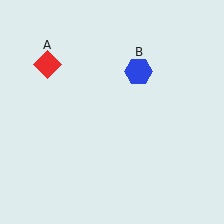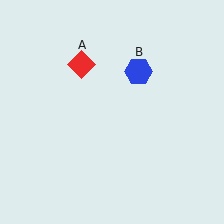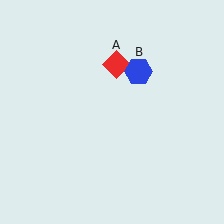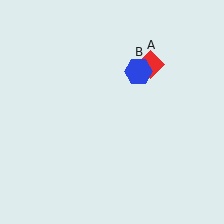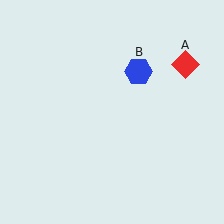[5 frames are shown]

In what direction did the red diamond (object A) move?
The red diamond (object A) moved right.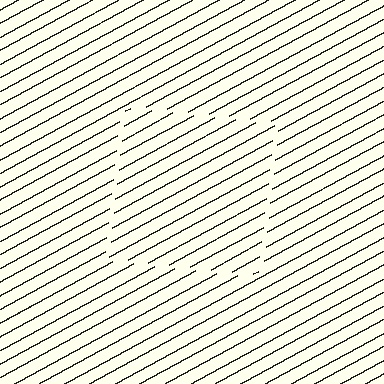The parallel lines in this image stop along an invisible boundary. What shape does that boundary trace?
An illusory square. The interior of the shape contains the same grating, shifted by half a period — the contour is defined by the phase discontinuity where line-ends from the inner and outer gratings abut.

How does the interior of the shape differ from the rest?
The interior of the shape contains the same grating, shifted by half a period — the contour is defined by the phase discontinuity where line-ends from the inner and outer gratings abut.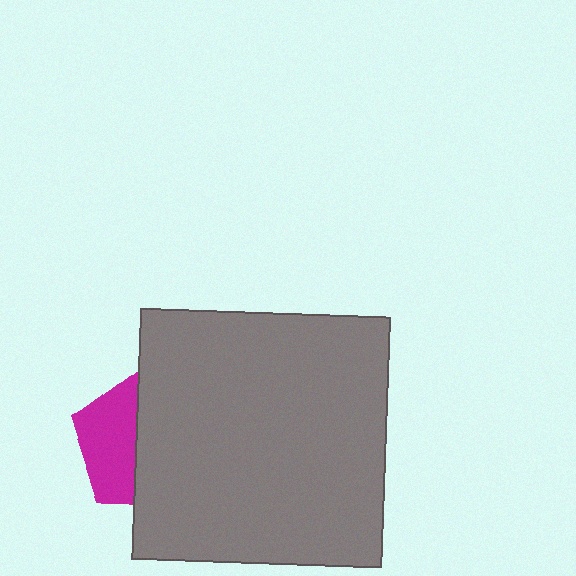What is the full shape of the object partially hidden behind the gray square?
The partially hidden object is a magenta pentagon.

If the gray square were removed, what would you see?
You would see the complete magenta pentagon.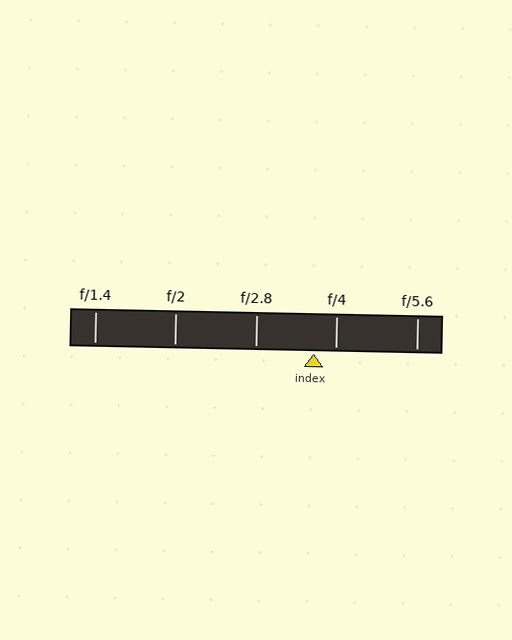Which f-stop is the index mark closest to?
The index mark is closest to f/4.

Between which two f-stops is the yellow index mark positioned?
The index mark is between f/2.8 and f/4.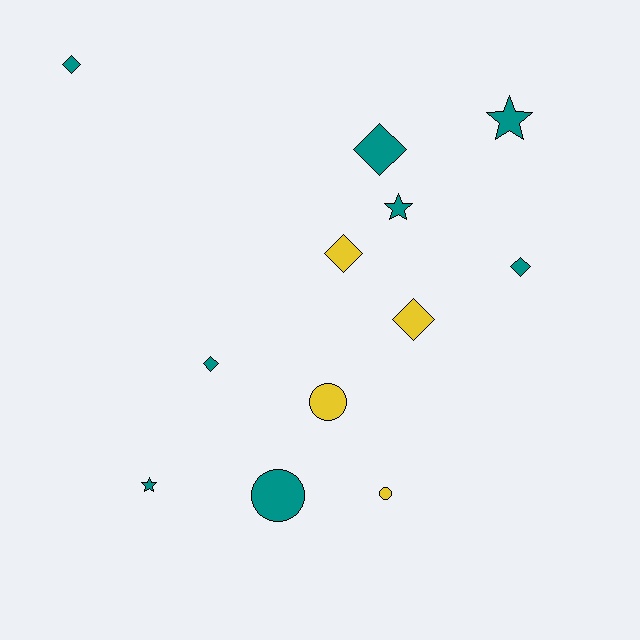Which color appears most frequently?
Teal, with 8 objects.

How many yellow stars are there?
There are no yellow stars.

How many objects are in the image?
There are 12 objects.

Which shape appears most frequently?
Diamond, with 6 objects.